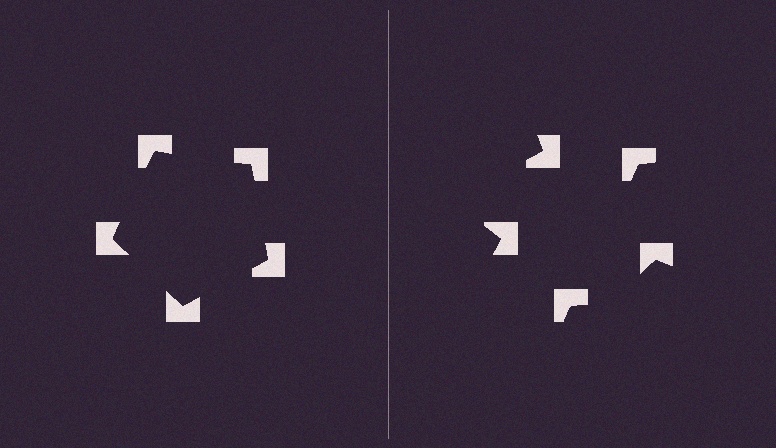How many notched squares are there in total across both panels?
10 — 5 on each side.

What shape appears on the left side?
An illusory pentagon.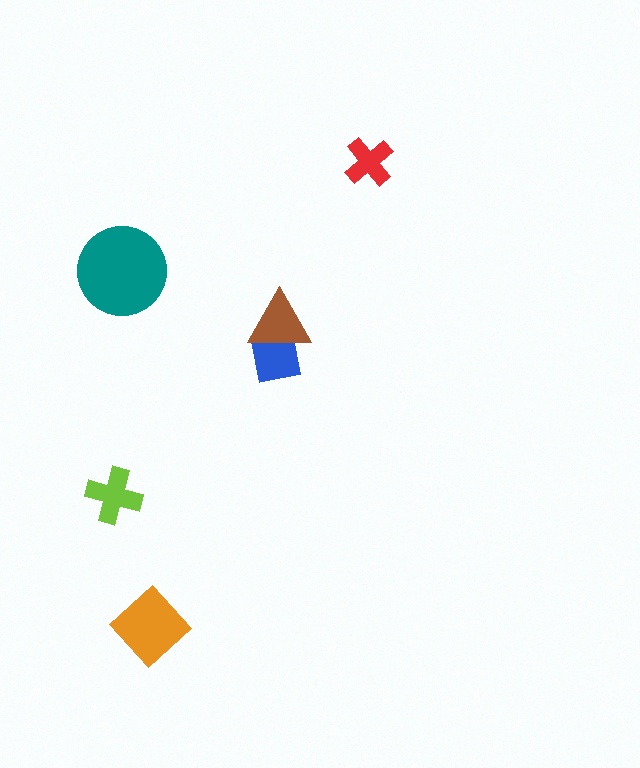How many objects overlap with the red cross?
0 objects overlap with the red cross.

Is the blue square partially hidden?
Yes, it is partially covered by another shape.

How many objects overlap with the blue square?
1 object overlaps with the blue square.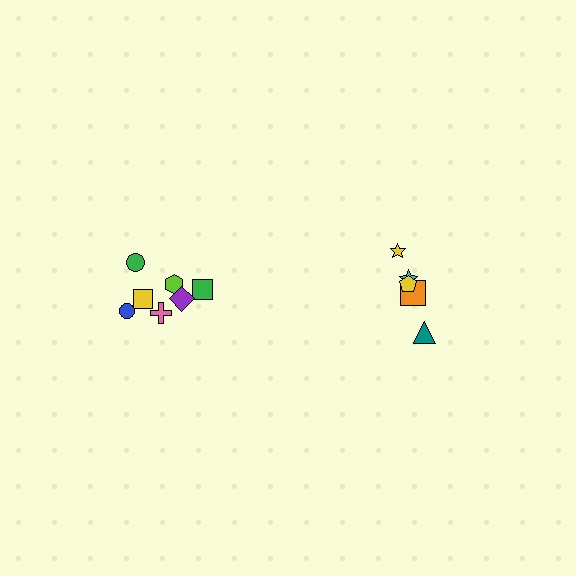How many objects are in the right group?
There are 5 objects.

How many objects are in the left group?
There are 7 objects.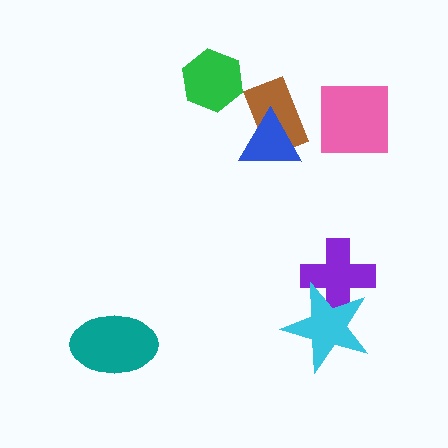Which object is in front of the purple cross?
The cyan star is in front of the purple cross.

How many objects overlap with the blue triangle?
1 object overlaps with the blue triangle.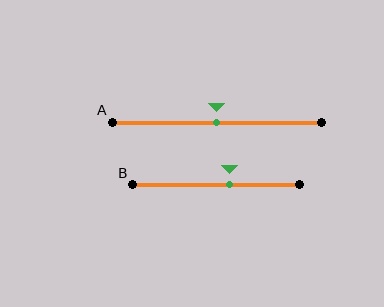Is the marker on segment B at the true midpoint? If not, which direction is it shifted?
No, the marker on segment B is shifted to the right by about 8% of the segment length.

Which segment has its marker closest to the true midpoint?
Segment A has its marker closest to the true midpoint.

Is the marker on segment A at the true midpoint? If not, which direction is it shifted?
Yes, the marker on segment A is at the true midpoint.